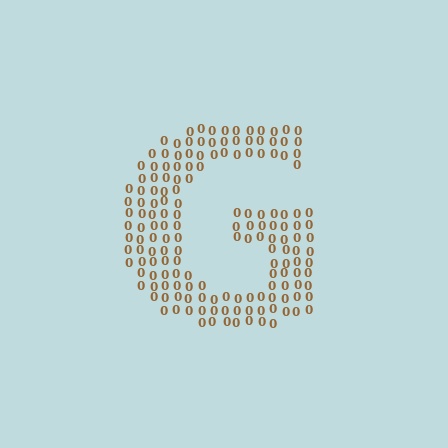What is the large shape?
The large shape is the letter G.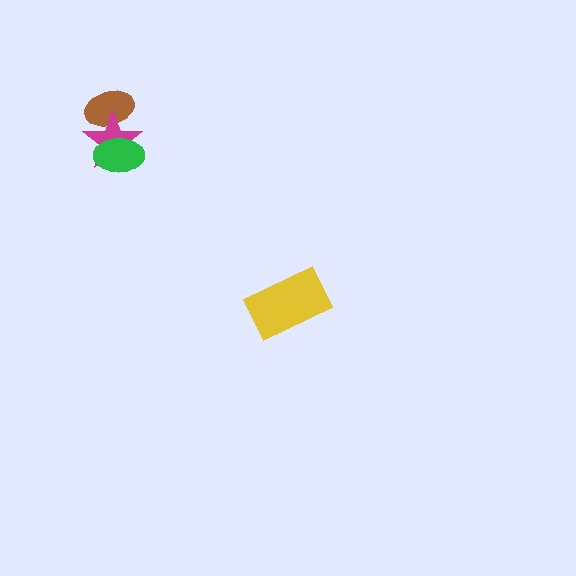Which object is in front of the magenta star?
The green ellipse is in front of the magenta star.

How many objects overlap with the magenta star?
2 objects overlap with the magenta star.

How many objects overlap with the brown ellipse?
1 object overlaps with the brown ellipse.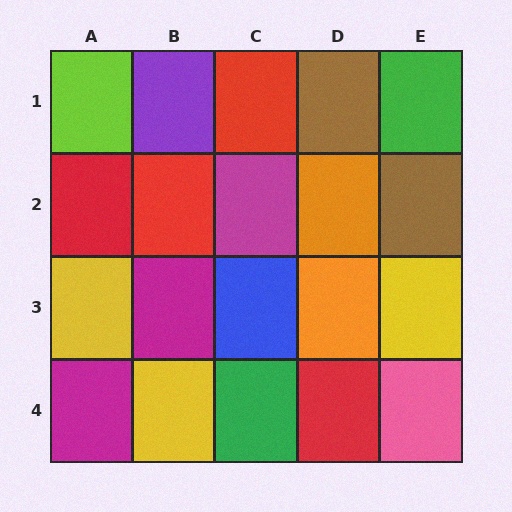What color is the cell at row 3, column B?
Magenta.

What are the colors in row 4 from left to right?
Magenta, yellow, green, red, pink.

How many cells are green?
2 cells are green.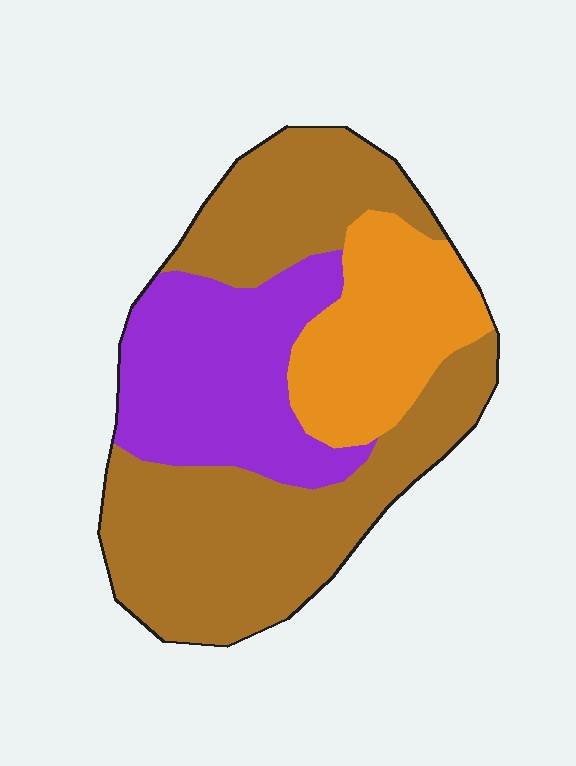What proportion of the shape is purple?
Purple takes up about one quarter (1/4) of the shape.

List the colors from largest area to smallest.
From largest to smallest: brown, purple, orange.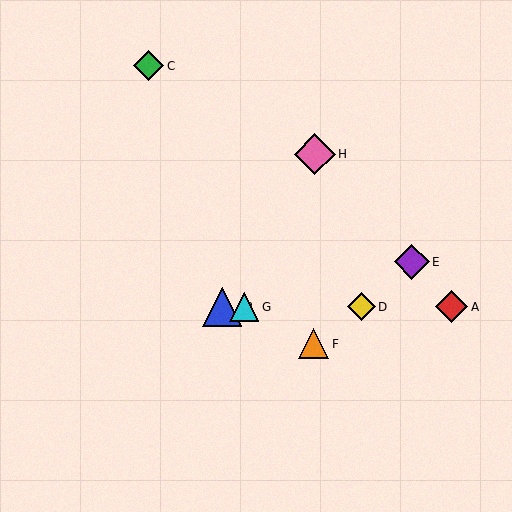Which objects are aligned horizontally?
Objects A, B, D, G are aligned horizontally.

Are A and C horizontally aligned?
No, A is at y≈307 and C is at y≈66.